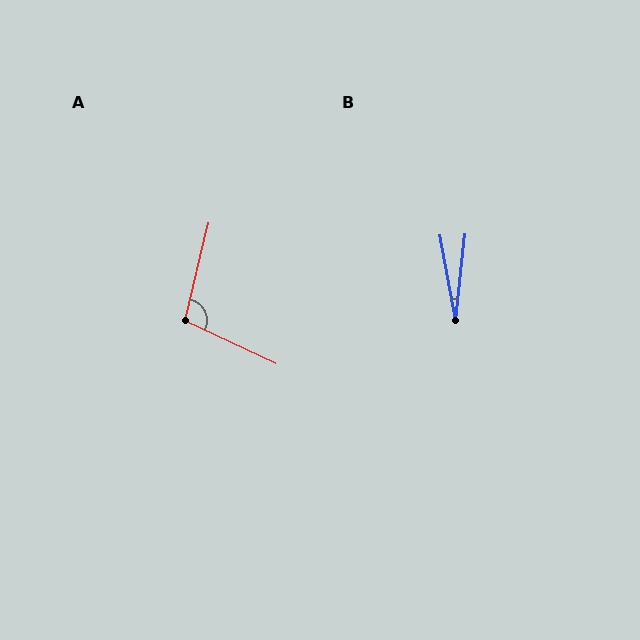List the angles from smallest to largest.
B (17°), A (102°).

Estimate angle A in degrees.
Approximately 102 degrees.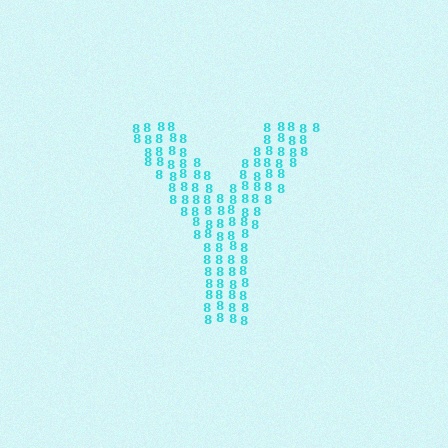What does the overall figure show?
The overall figure shows the letter Y.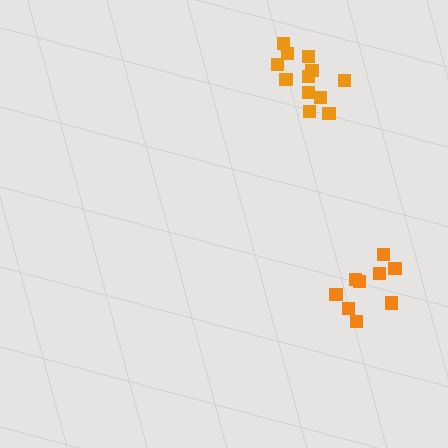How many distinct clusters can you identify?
There are 2 distinct clusters.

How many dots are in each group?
Group 1: 9 dots, Group 2: 12 dots (21 total).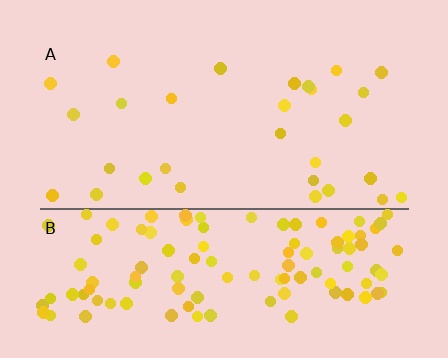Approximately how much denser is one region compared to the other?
Approximately 4.3× — region B over region A.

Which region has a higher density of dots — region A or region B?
B (the bottom).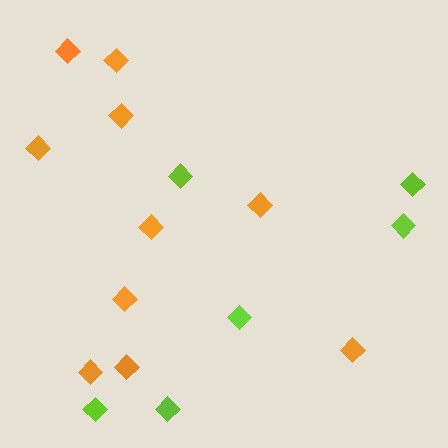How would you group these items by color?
There are 2 groups: one group of lime diamonds (6) and one group of orange diamonds (10).